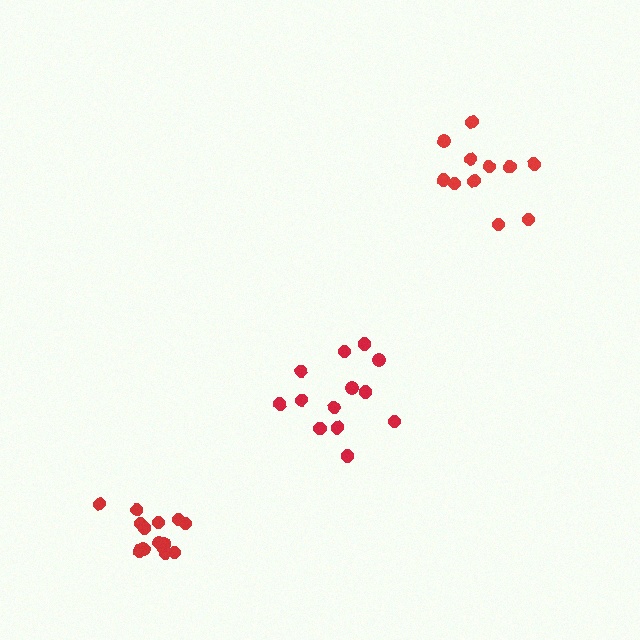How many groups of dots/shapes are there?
There are 3 groups.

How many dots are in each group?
Group 1: 13 dots, Group 2: 14 dots, Group 3: 11 dots (38 total).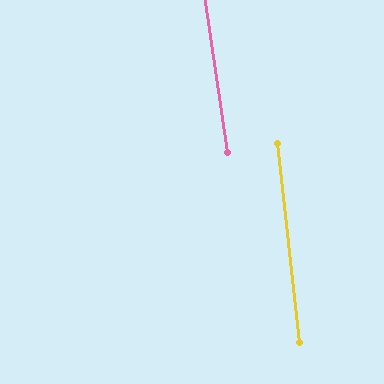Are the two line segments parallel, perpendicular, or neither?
Parallel — their directions differ by only 1.9°.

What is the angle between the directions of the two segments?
Approximately 2 degrees.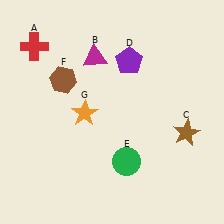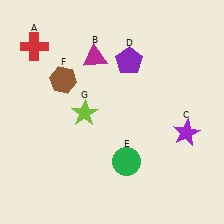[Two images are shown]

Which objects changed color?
C changed from brown to purple. G changed from orange to lime.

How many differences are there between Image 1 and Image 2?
There are 2 differences between the two images.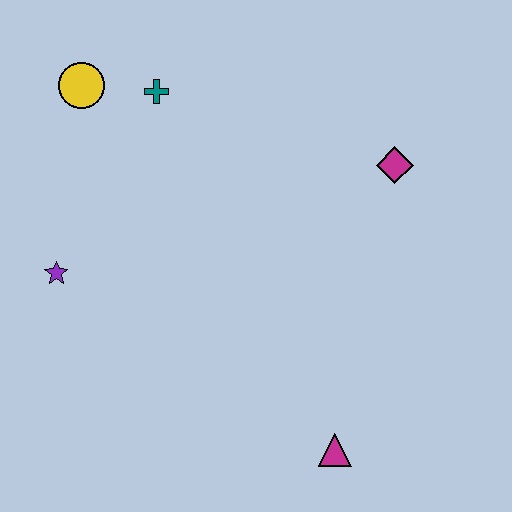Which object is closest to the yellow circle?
The teal cross is closest to the yellow circle.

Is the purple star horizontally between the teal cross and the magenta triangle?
No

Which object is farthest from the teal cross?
The magenta triangle is farthest from the teal cross.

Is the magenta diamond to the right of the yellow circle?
Yes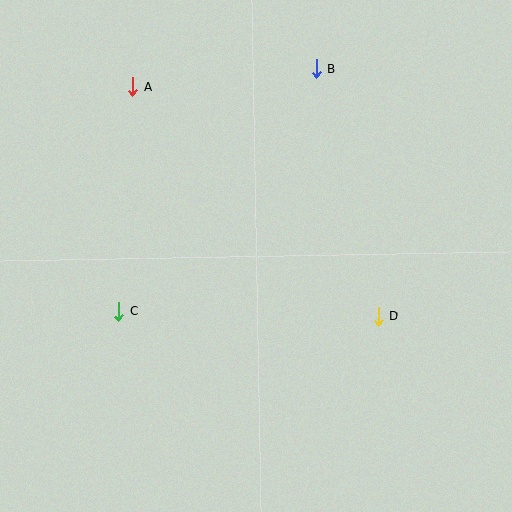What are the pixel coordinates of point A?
Point A is at (133, 87).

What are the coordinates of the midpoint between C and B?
The midpoint between C and B is at (217, 190).